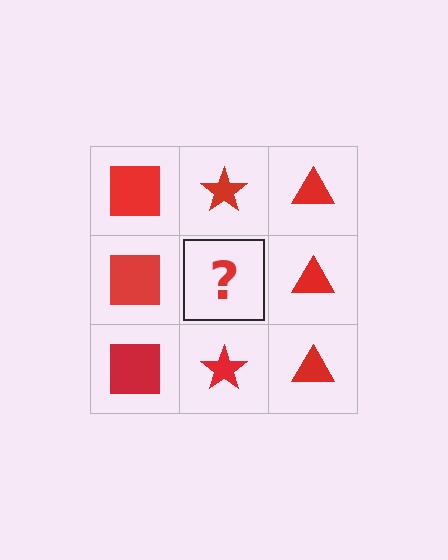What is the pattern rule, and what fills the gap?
The rule is that each column has a consistent shape. The gap should be filled with a red star.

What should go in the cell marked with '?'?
The missing cell should contain a red star.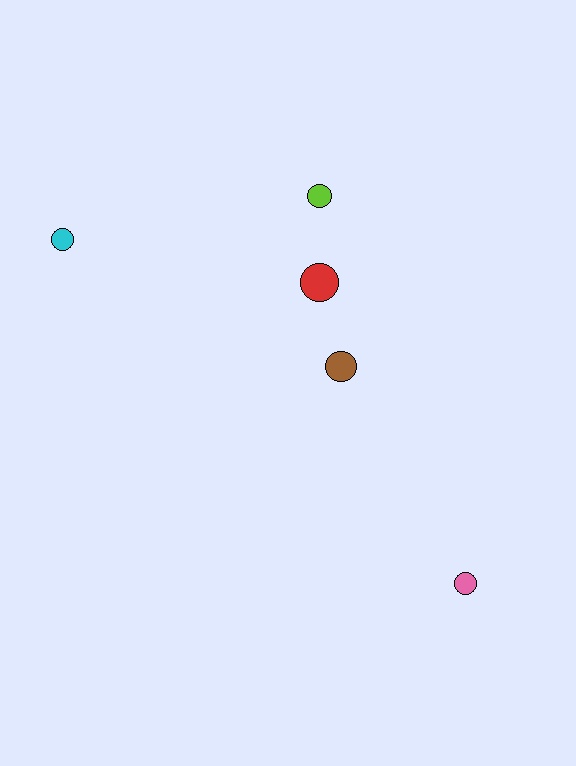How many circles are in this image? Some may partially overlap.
There are 5 circles.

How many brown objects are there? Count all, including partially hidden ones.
There is 1 brown object.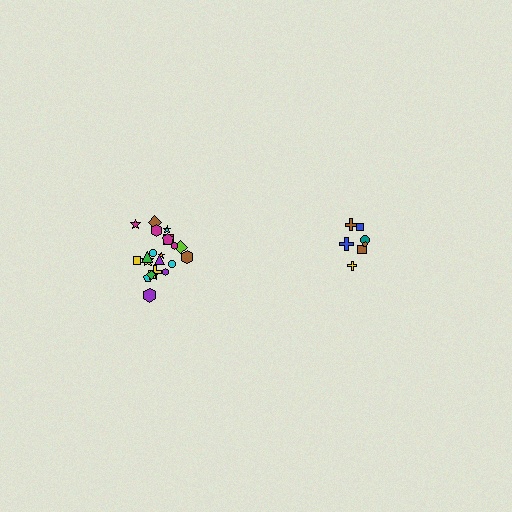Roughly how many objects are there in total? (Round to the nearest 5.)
Roughly 30 objects in total.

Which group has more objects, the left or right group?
The left group.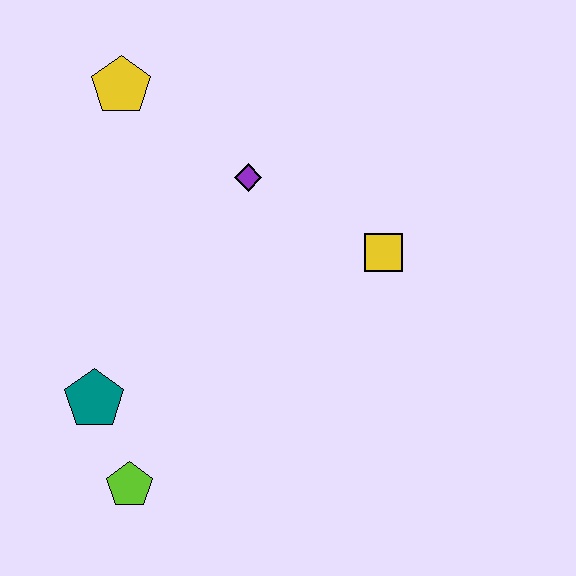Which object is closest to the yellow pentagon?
The purple diamond is closest to the yellow pentagon.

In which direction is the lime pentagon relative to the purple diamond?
The lime pentagon is below the purple diamond.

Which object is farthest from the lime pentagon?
The yellow pentagon is farthest from the lime pentagon.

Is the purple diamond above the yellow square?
Yes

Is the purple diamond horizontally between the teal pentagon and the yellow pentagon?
No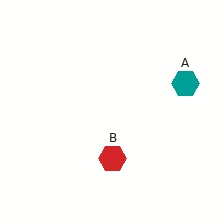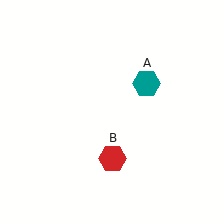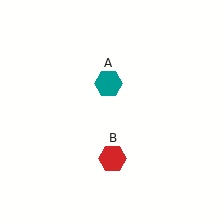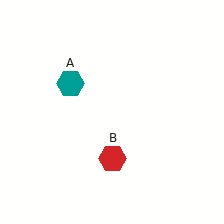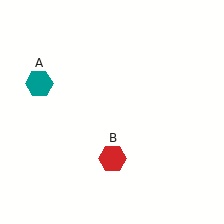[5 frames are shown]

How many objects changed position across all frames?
1 object changed position: teal hexagon (object A).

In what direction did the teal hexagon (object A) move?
The teal hexagon (object A) moved left.